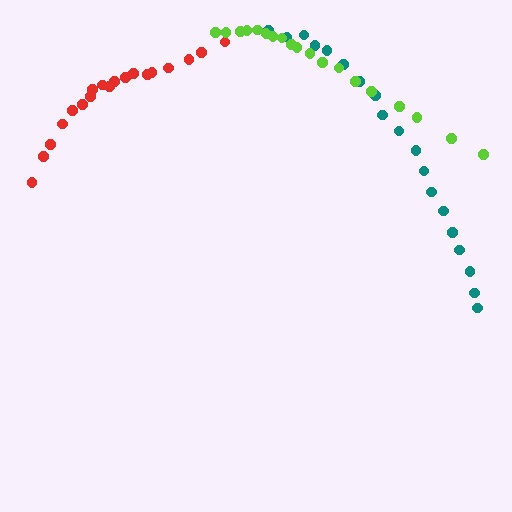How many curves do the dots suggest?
There are 3 distinct paths.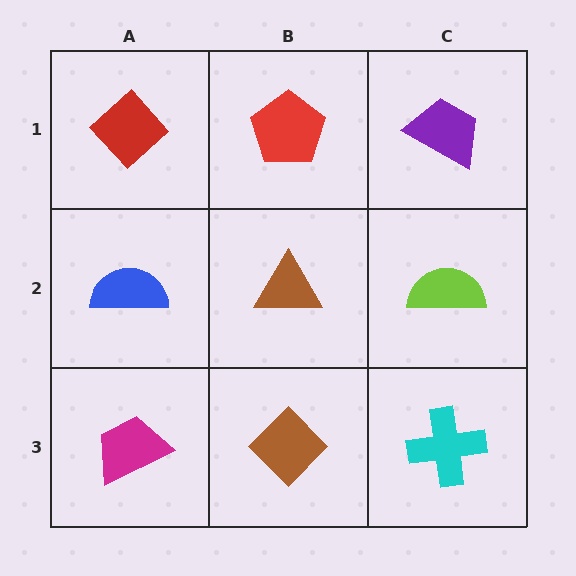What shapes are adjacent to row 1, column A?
A blue semicircle (row 2, column A), a red pentagon (row 1, column B).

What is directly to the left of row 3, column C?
A brown diamond.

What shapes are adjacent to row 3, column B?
A brown triangle (row 2, column B), a magenta trapezoid (row 3, column A), a cyan cross (row 3, column C).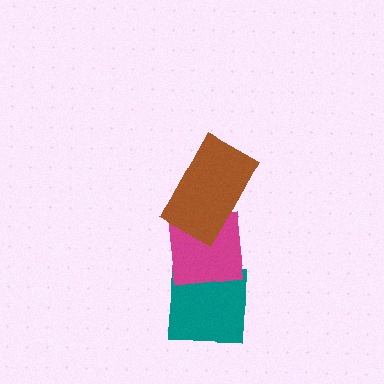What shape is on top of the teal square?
The magenta square is on top of the teal square.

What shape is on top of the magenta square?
The brown rectangle is on top of the magenta square.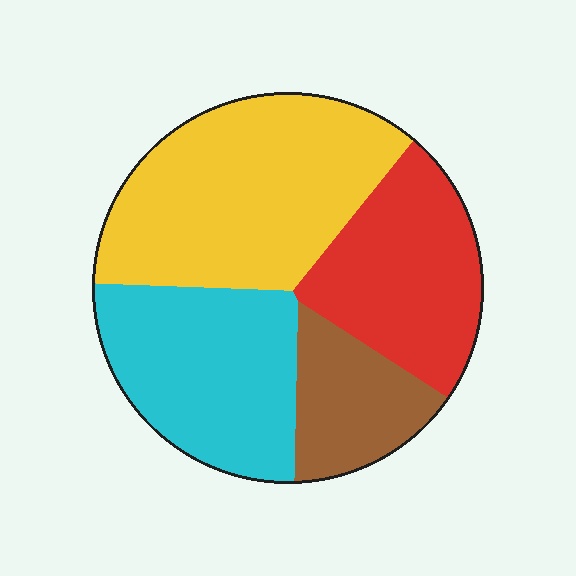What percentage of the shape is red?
Red covers about 25% of the shape.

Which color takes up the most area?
Yellow, at roughly 35%.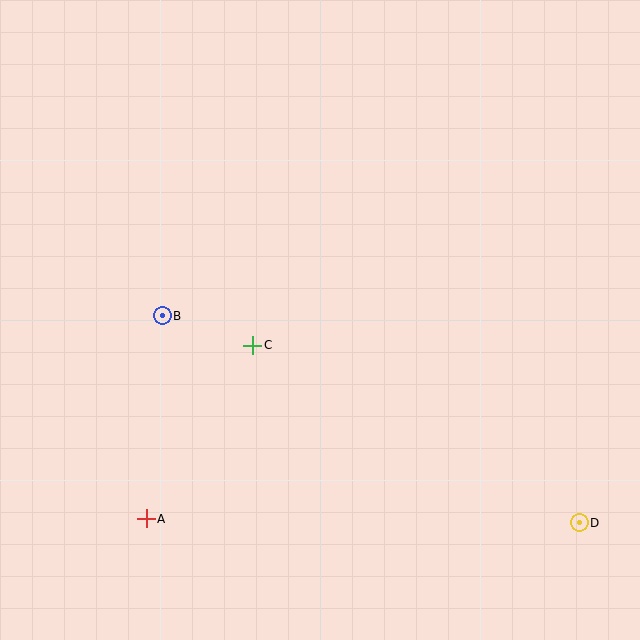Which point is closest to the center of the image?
Point C at (253, 345) is closest to the center.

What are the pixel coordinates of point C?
Point C is at (253, 345).